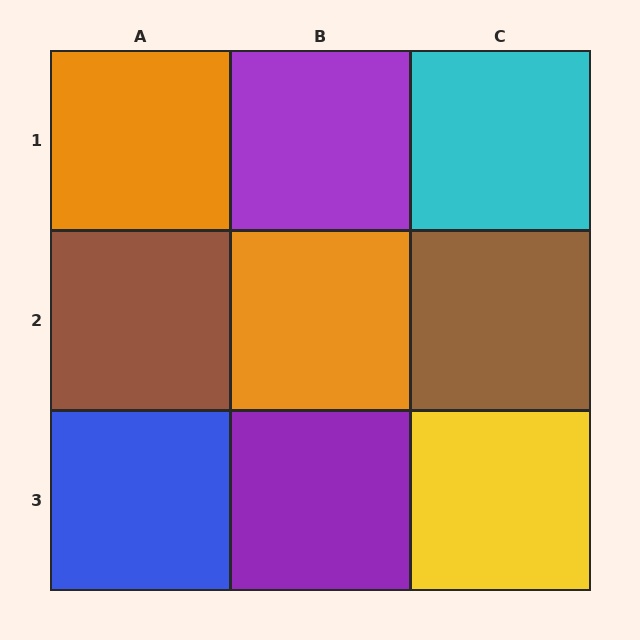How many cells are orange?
2 cells are orange.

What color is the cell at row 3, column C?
Yellow.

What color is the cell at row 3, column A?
Blue.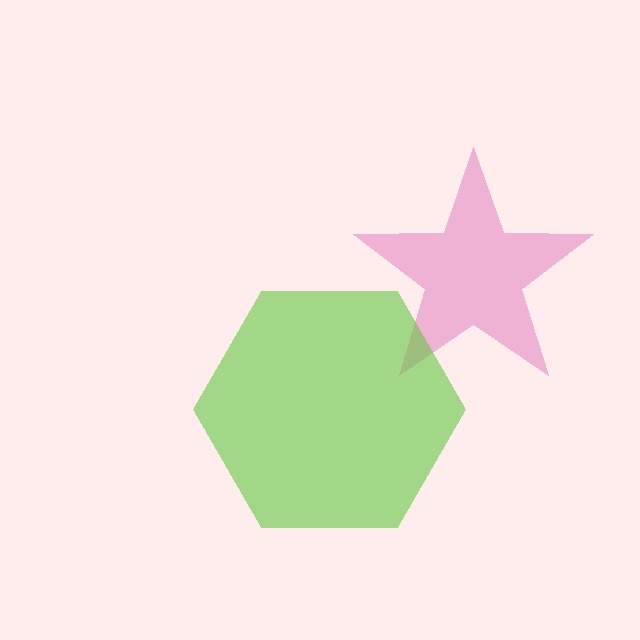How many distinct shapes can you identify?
There are 2 distinct shapes: a pink star, a lime hexagon.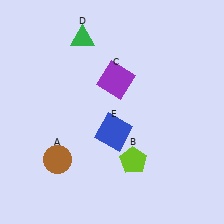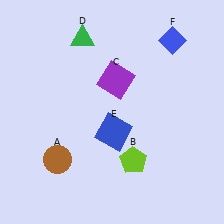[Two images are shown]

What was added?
A blue diamond (F) was added in Image 2.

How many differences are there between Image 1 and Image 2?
There is 1 difference between the two images.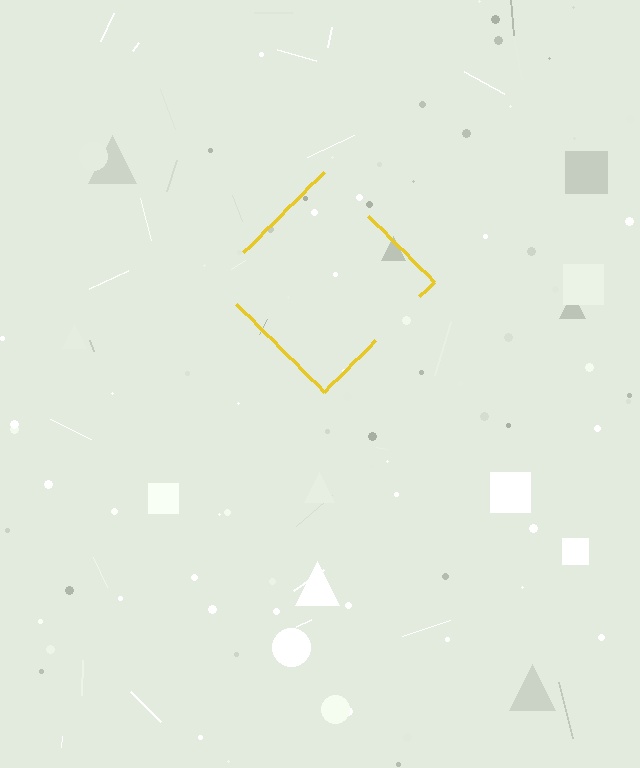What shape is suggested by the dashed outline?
The dashed outline suggests a diamond.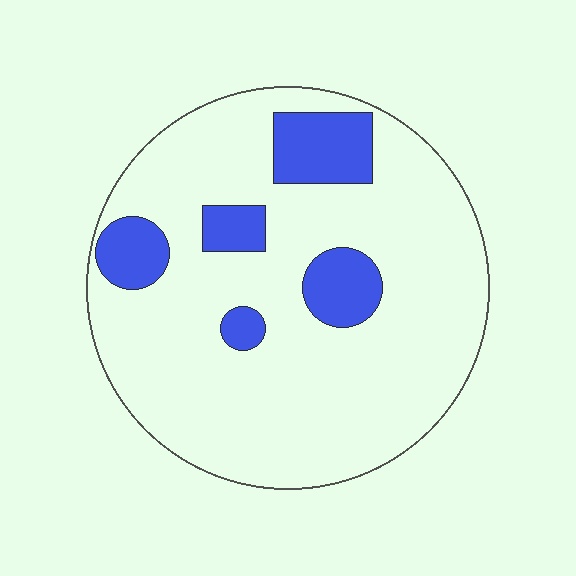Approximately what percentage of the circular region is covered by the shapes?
Approximately 15%.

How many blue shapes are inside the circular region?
5.